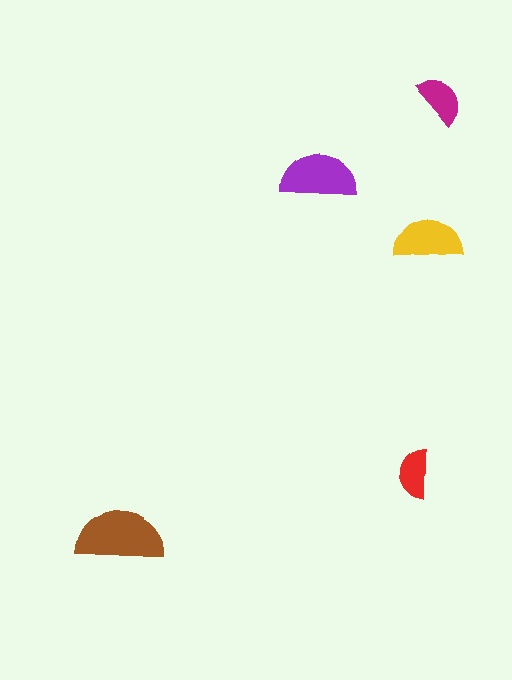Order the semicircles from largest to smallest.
the brown one, the purple one, the yellow one, the magenta one, the red one.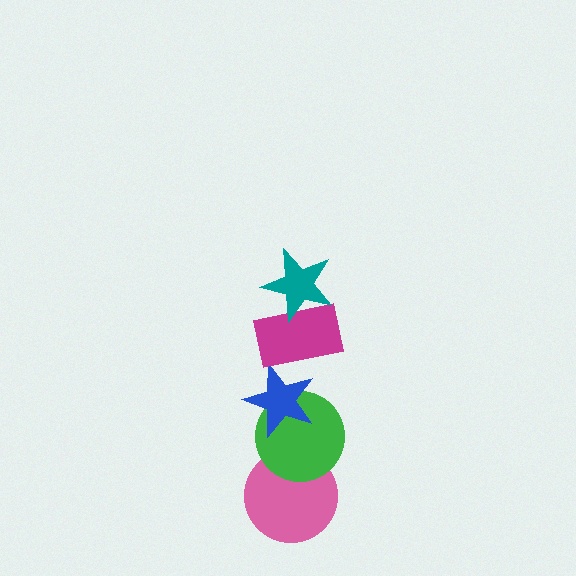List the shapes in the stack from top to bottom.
From top to bottom: the teal star, the magenta rectangle, the blue star, the green circle, the pink circle.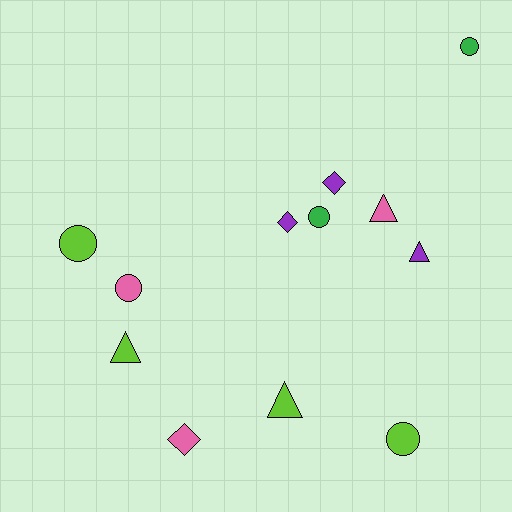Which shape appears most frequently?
Circle, with 5 objects.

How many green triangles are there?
There are no green triangles.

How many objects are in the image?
There are 12 objects.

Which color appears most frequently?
Lime, with 4 objects.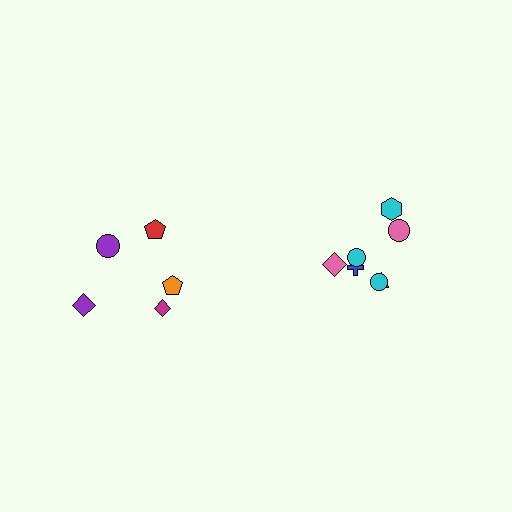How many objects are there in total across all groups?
There are 12 objects.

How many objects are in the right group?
There are 7 objects.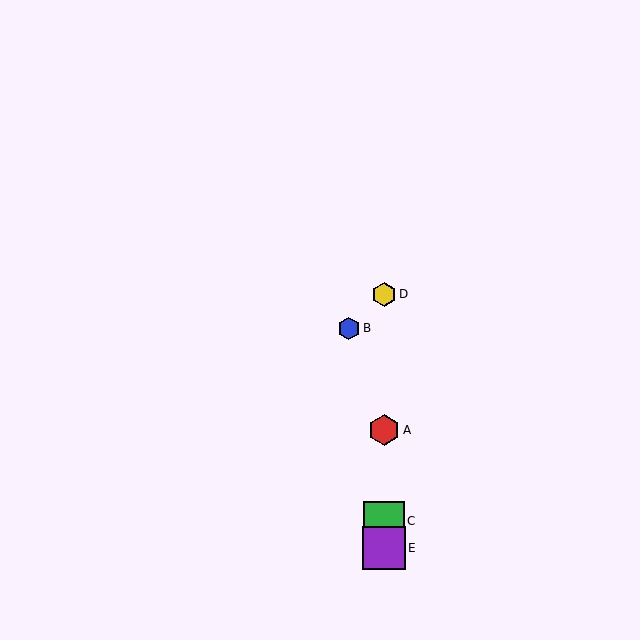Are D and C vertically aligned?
Yes, both are at x≈384.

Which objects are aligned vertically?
Objects A, C, D, E are aligned vertically.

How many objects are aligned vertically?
4 objects (A, C, D, E) are aligned vertically.